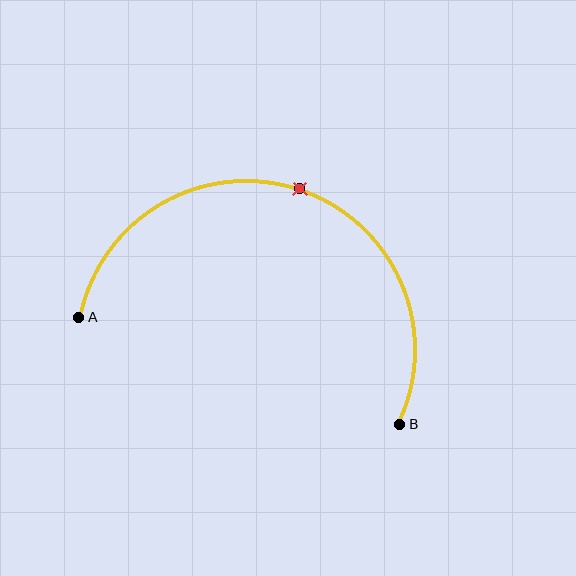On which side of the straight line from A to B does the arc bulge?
The arc bulges above the straight line connecting A and B.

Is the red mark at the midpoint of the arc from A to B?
Yes. The red mark lies on the arc at equal arc-length from both A and B — it is the arc midpoint.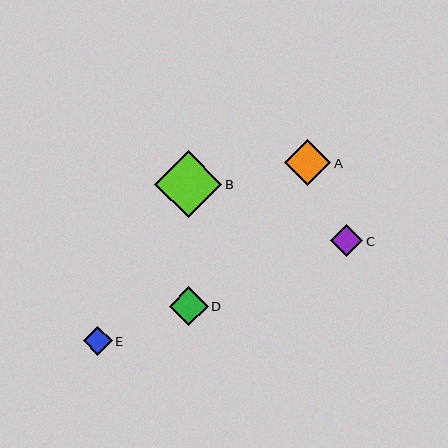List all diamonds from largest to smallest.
From largest to smallest: B, A, D, C, E.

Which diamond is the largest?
Diamond B is the largest with a size of approximately 67 pixels.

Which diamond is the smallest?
Diamond E is the smallest with a size of approximately 29 pixels.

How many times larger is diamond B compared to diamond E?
Diamond B is approximately 2.4 times the size of diamond E.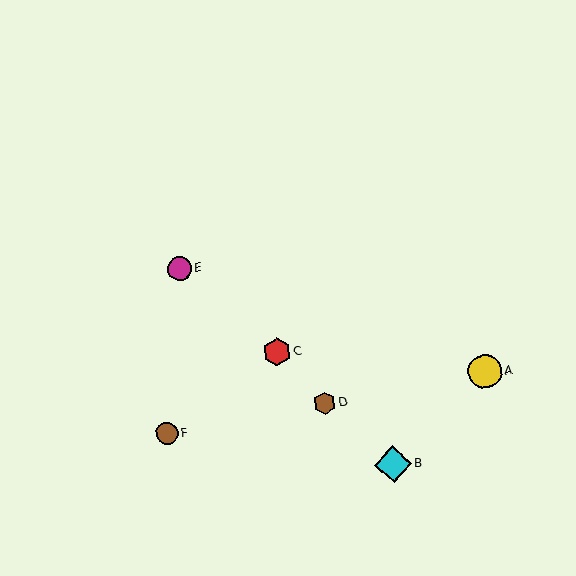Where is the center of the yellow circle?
The center of the yellow circle is at (485, 371).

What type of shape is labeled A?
Shape A is a yellow circle.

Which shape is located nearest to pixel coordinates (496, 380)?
The yellow circle (labeled A) at (485, 371) is nearest to that location.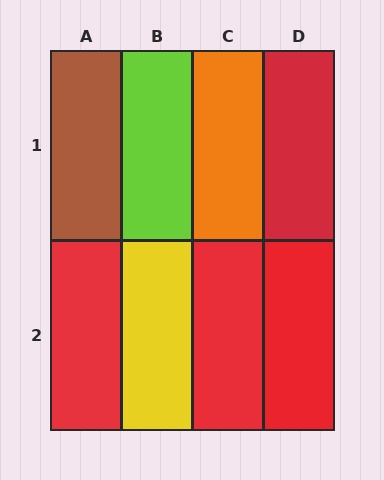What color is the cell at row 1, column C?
Orange.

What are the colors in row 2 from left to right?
Red, yellow, red, red.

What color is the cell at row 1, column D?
Red.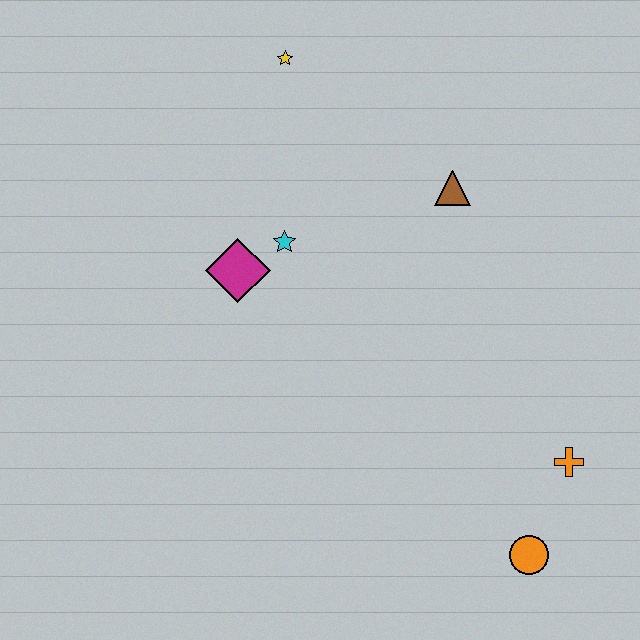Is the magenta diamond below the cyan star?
Yes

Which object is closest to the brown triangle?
The cyan star is closest to the brown triangle.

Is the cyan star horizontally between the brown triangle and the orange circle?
No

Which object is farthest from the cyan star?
The orange circle is farthest from the cyan star.